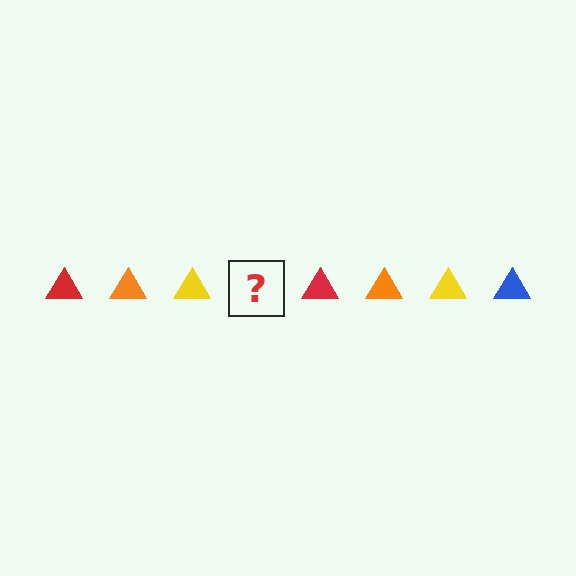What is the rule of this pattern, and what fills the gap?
The rule is that the pattern cycles through red, orange, yellow, blue triangles. The gap should be filled with a blue triangle.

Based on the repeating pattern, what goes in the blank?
The blank should be a blue triangle.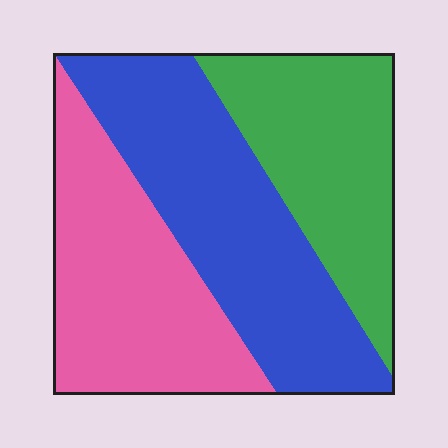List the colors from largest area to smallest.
From largest to smallest: blue, pink, green.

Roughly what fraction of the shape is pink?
Pink takes up about one third (1/3) of the shape.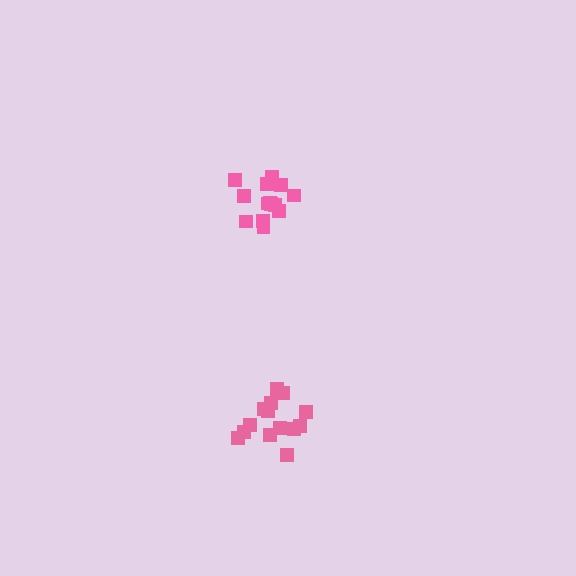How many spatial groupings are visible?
There are 2 spatial groupings.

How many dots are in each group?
Group 1: 14 dots, Group 2: 14 dots (28 total).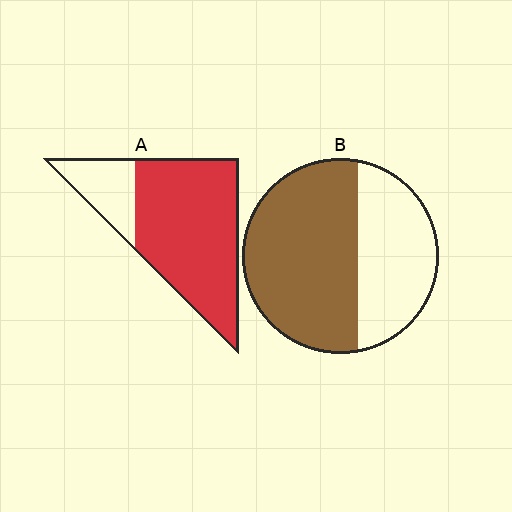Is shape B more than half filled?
Yes.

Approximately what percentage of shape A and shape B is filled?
A is approximately 80% and B is approximately 60%.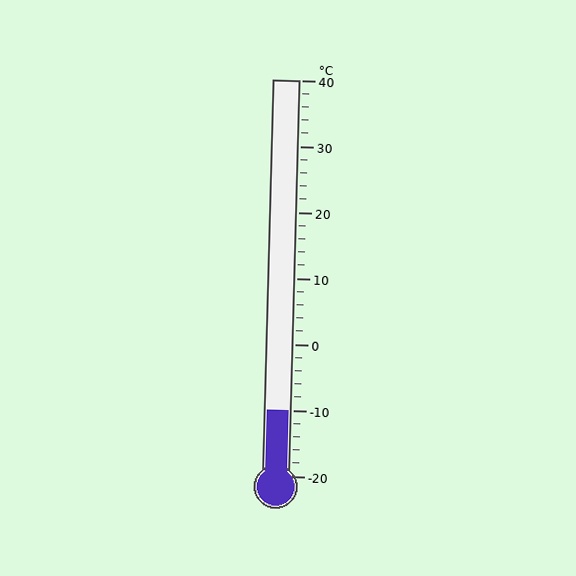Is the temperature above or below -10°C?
The temperature is at -10°C.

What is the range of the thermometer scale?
The thermometer scale ranges from -20°C to 40°C.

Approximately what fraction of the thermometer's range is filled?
The thermometer is filled to approximately 15% of its range.